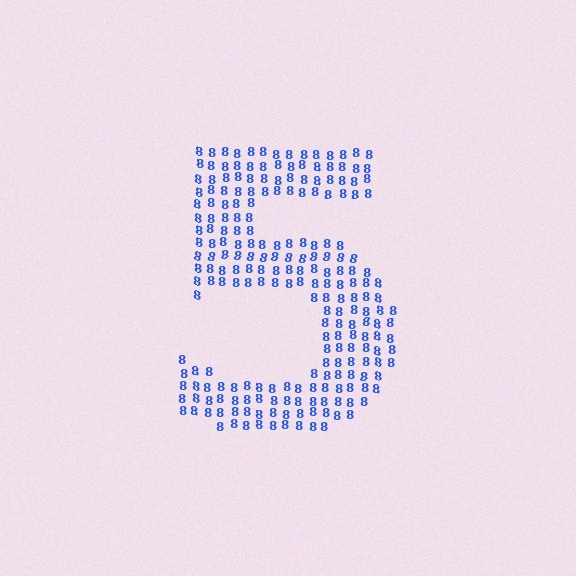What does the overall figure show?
The overall figure shows the digit 5.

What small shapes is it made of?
It is made of small digit 8's.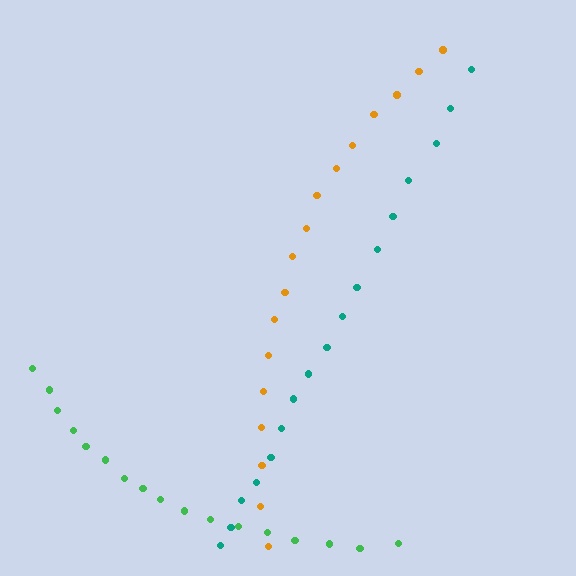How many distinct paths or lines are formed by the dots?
There are 3 distinct paths.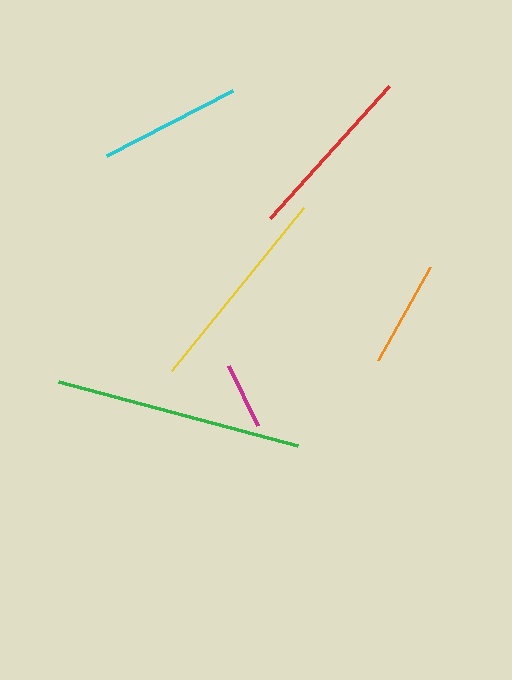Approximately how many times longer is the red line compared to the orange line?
The red line is approximately 1.7 times the length of the orange line.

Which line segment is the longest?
The green line is the longest at approximately 248 pixels.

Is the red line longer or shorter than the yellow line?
The yellow line is longer than the red line.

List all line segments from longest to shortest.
From longest to shortest: green, yellow, red, cyan, orange, magenta.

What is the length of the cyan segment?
The cyan segment is approximately 142 pixels long.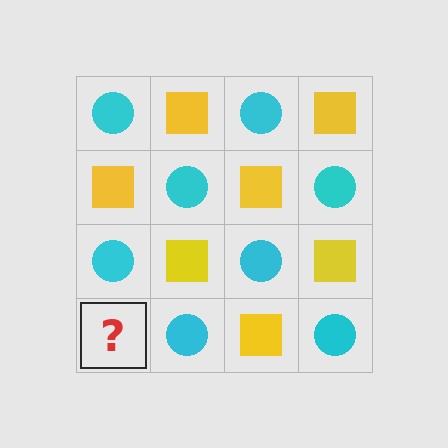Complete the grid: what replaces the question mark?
The question mark should be replaced with a yellow square.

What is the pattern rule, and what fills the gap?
The rule is that it alternates cyan circle and yellow square in a checkerboard pattern. The gap should be filled with a yellow square.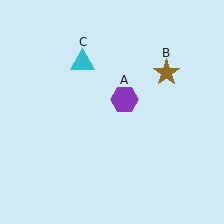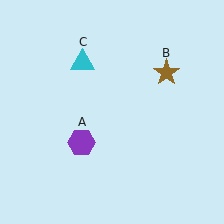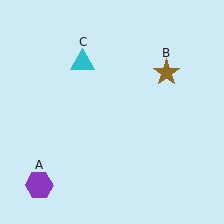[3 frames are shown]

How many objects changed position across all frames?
1 object changed position: purple hexagon (object A).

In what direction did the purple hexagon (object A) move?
The purple hexagon (object A) moved down and to the left.